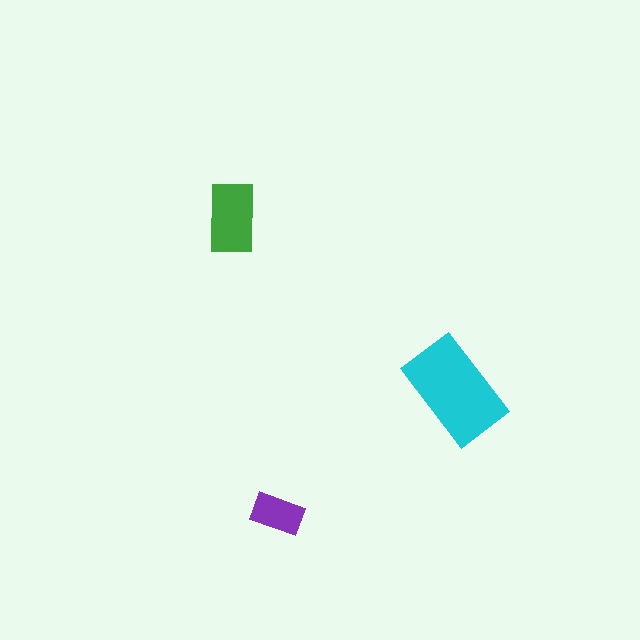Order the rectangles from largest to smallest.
the cyan one, the green one, the purple one.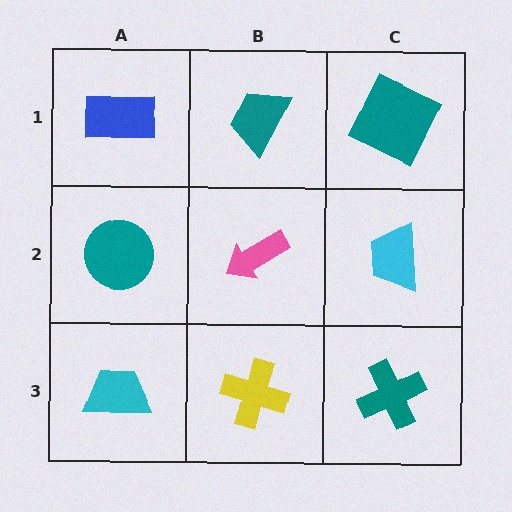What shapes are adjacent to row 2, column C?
A teal square (row 1, column C), a teal cross (row 3, column C), a pink arrow (row 2, column B).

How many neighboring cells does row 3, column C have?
2.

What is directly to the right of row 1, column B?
A teal square.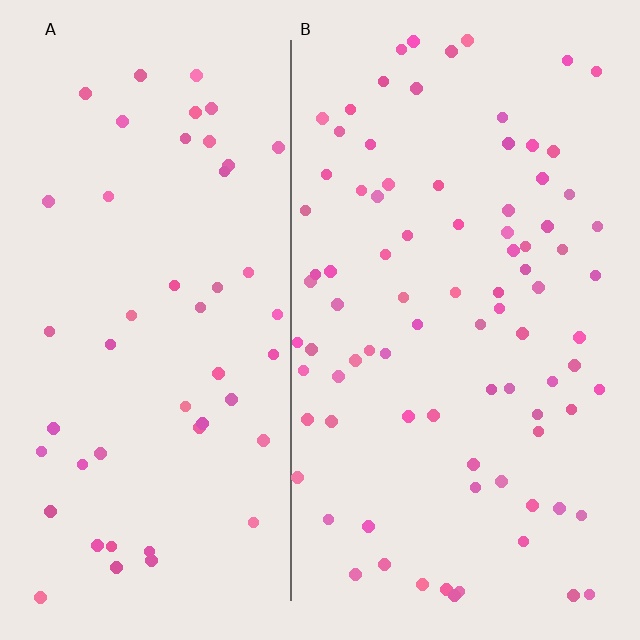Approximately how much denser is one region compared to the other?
Approximately 1.7× — region B over region A.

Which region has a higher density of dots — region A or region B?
B (the right).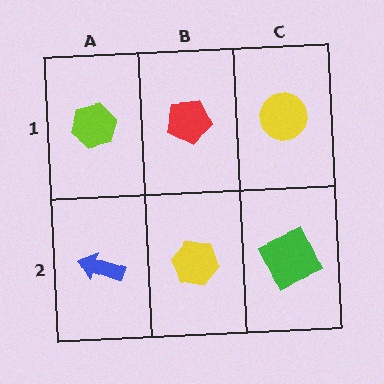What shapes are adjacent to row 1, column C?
A green square (row 2, column C), a red pentagon (row 1, column B).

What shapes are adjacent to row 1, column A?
A blue arrow (row 2, column A), a red pentagon (row 1, column B).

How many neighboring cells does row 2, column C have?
2.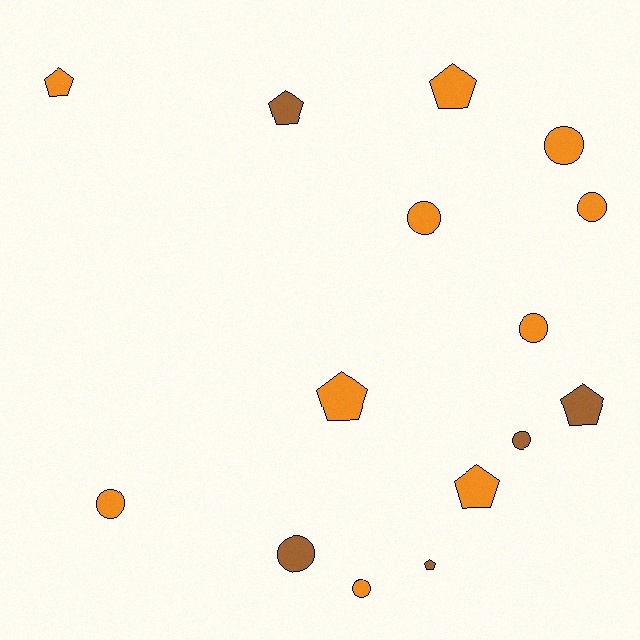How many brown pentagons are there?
There are 3 brown pentagons.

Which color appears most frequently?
Orange, with 10 objects.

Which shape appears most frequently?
Circle, with 8 objects.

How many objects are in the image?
There are 15 objects.